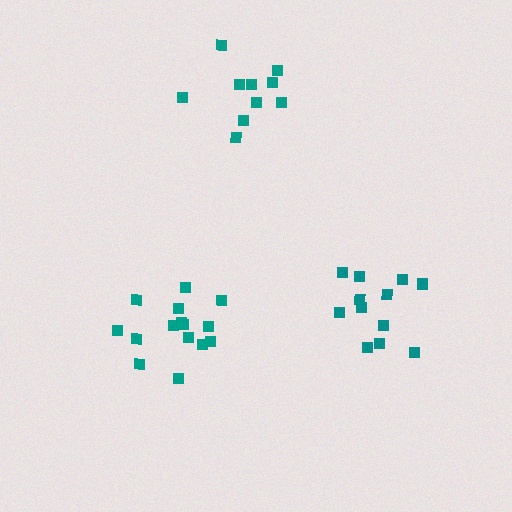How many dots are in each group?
Group 1: 10 dots, Group 2: 12 dots, Group 3: 15 dots (37 total).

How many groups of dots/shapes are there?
There are 3 groups.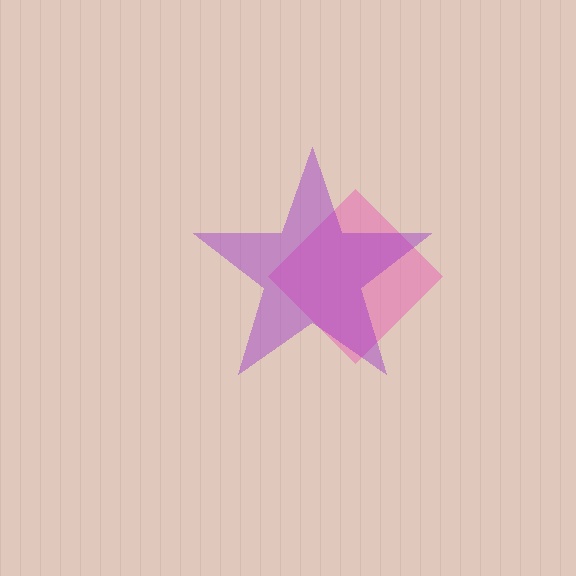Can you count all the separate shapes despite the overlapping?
Yes, there are 2 separate shapes.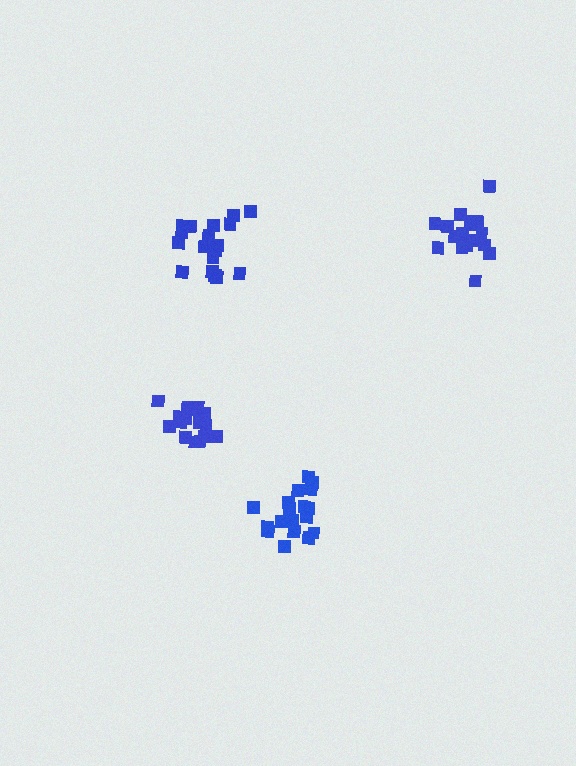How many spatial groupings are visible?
There are 4 spatial groupings.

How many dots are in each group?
Group 1: 19 dots, Group 2: 18 dots, Group 3: 16 dots, Group 4: 19 dots (72 total).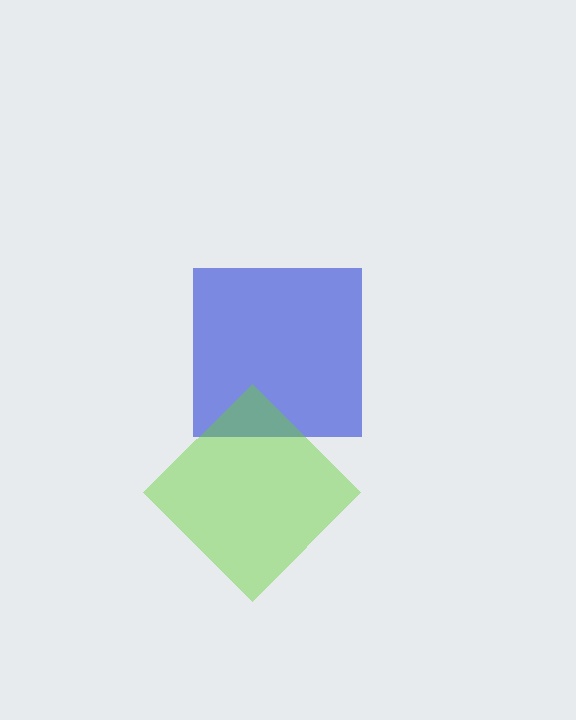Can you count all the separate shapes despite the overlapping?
Yes, there are 2 separate shapes.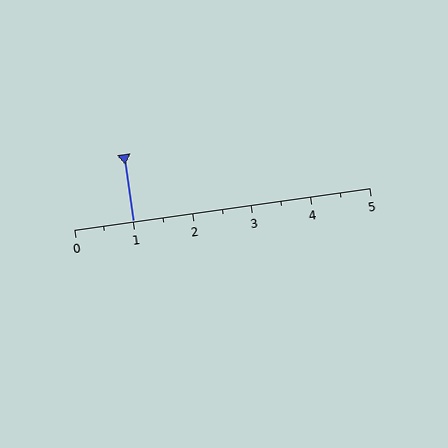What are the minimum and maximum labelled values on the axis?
The axis runs from 0 to 5.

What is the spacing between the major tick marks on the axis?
The major ticks are spaced 1 apart.